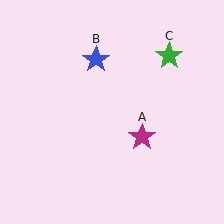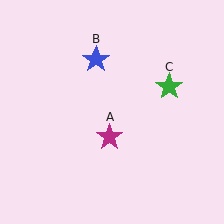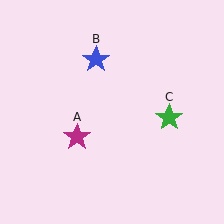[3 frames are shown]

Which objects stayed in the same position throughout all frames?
Blue star (object B) remained stationary.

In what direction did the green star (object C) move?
The green star (object C) moved down.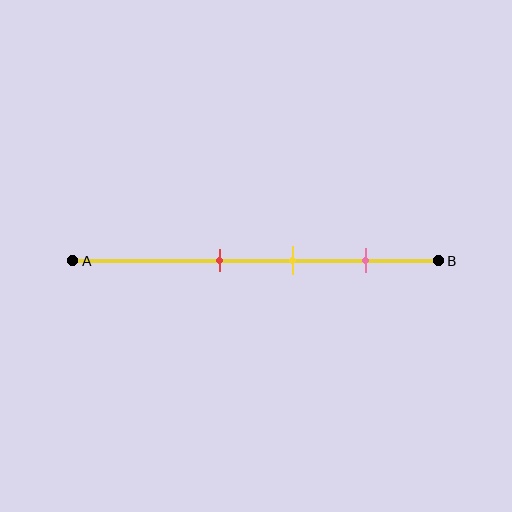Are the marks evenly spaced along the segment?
Yes, the marks are approximately evenly spaced.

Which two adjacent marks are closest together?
The red and yellow marks are the closest adjacent pair.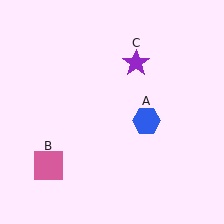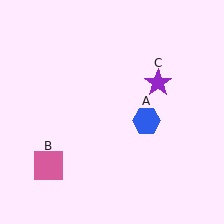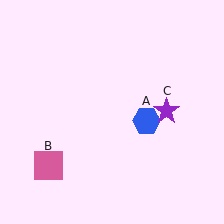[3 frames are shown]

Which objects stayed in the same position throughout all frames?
Blue hexagon (object A) and pink square (object B) remained stationary.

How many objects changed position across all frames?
1 object changed position: purple star (object C).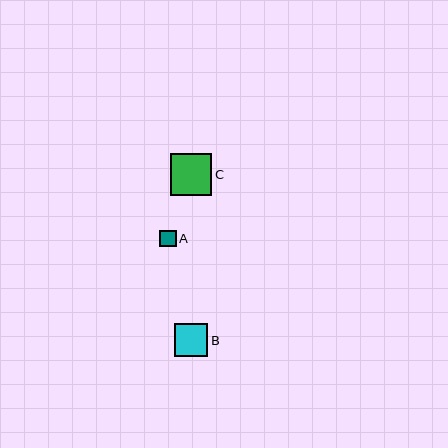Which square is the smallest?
Square A is the smallest with a size of approximately 16 pixels.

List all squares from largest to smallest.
From largest to smallest: C, B, A.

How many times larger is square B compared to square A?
Square B is approximately 2.1 times the size of square A.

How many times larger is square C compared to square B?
Square C is approximately 1.2 times the size of square B.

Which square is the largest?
Square C is the largest with a size of approximately 41 pixels.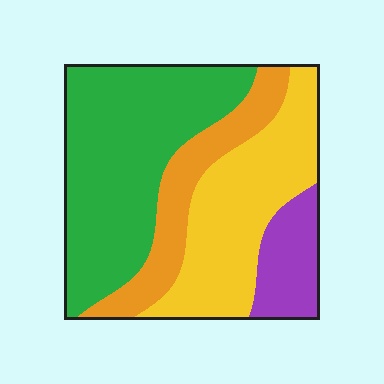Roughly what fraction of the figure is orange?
Orange covers around 15% of the figure.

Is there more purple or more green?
Green.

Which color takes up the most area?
Green, at roughly 40%.